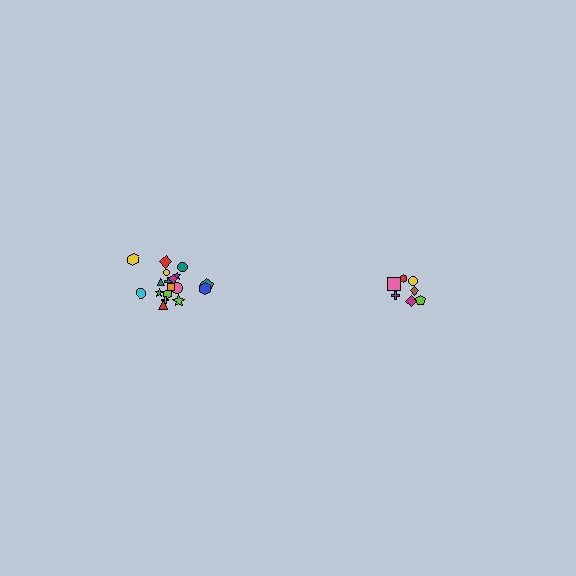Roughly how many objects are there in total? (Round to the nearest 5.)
Roughly 25 objects in total.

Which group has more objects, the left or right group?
The left group.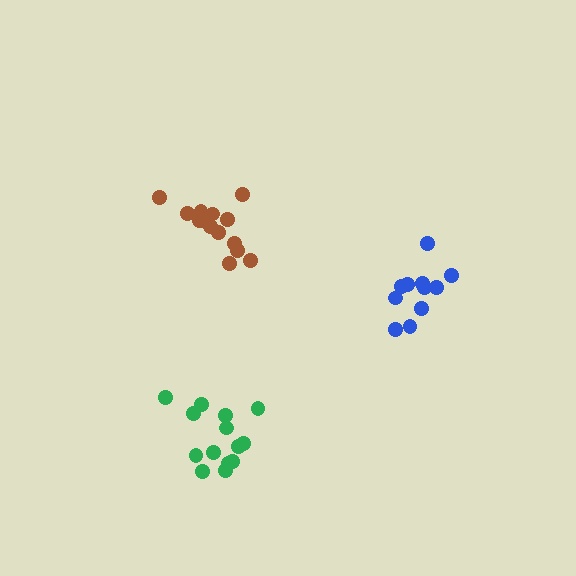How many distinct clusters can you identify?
There are 3 distinct clusters.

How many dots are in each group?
Group 1: 14 dots, Group 2: 14 dots, Group 3: 11 dots (39 total).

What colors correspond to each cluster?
The clusters are colored: brown, green, blue.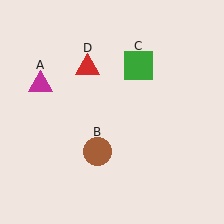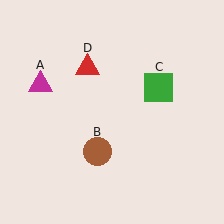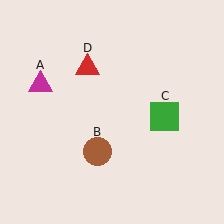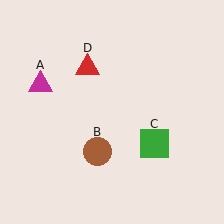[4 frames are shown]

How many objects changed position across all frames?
1 object changed position: green square (object C).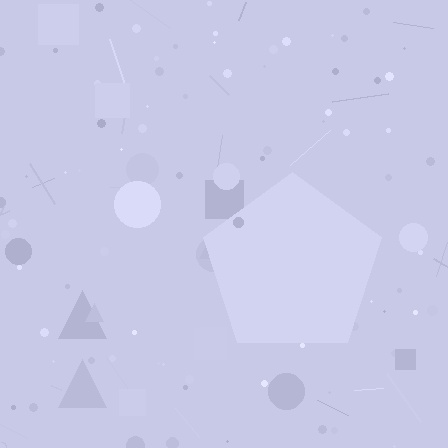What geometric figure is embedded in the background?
A pentagon is embedded in the background.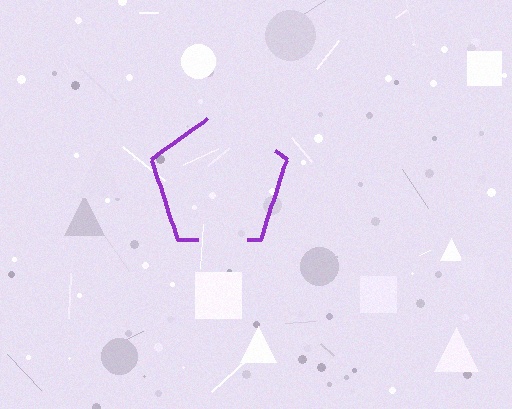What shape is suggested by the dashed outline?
The dashed outline suggests a pentagon.